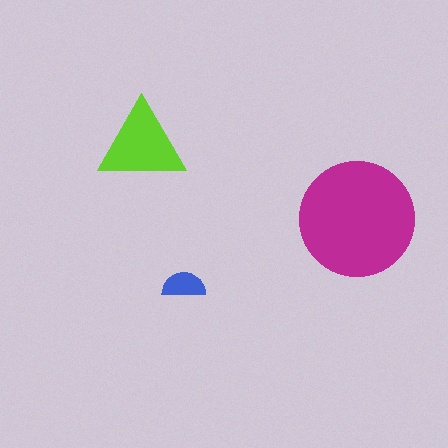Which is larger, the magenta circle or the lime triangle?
The magenta circle.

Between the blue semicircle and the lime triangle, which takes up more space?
The lime triangle.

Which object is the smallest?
The blue semicircle.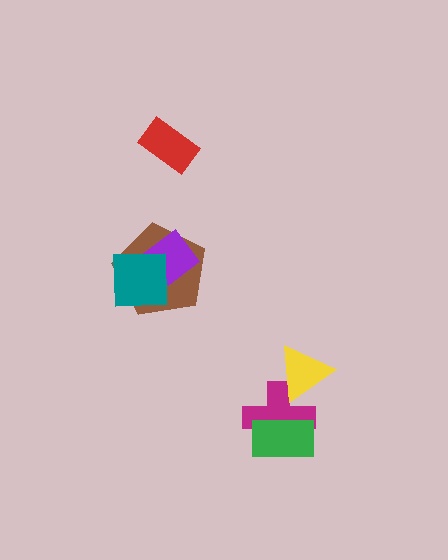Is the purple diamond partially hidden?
Yes, it is partially covered by another shape.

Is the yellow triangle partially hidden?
No, no other shape covers it.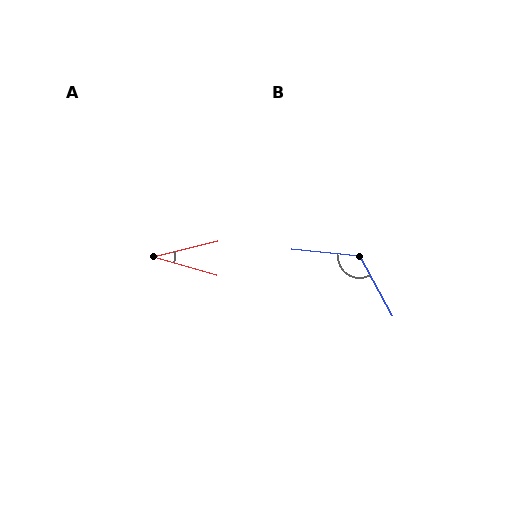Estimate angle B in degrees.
Approximately 124 degrees.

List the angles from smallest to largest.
A (30°), B (124°).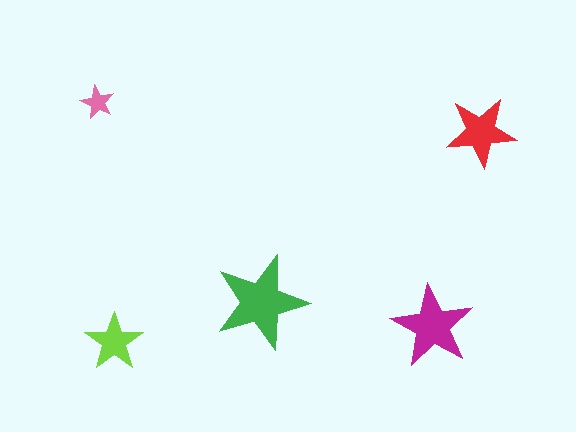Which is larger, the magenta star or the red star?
The magenta one.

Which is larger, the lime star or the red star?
The red one.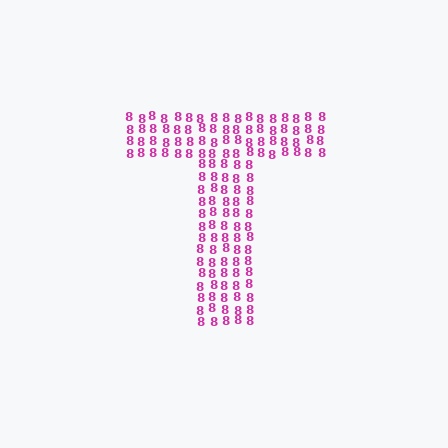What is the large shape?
The large shape is the letter T.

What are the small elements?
The small elements are digit 8's.